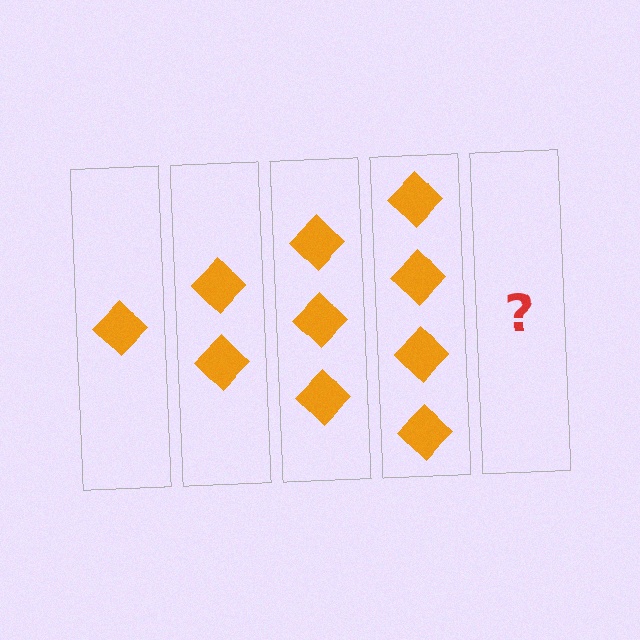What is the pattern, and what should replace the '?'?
The pattern is that each step adds one more diamond. The '?' should be 5 diamonds.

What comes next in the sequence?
The next element should be 5 diamonds.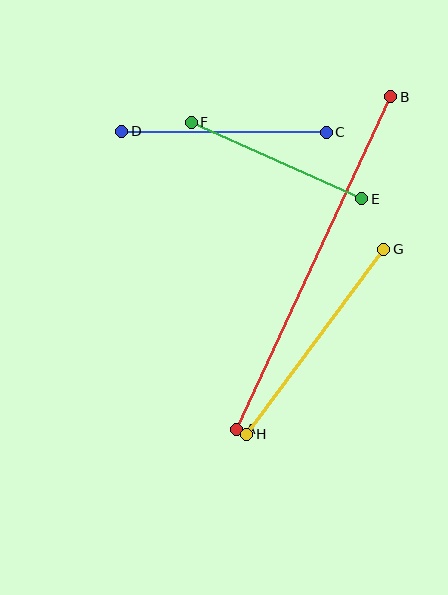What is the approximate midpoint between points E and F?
The midpoint is at approximately (276, 160) pixels.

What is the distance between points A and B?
The distance is approximately 366 pixels.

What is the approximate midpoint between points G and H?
The midpoint is at approximately (315, 342) pixels.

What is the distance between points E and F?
The distance is approximately 187 pixels.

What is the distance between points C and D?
The distance is approximately 205 pixels.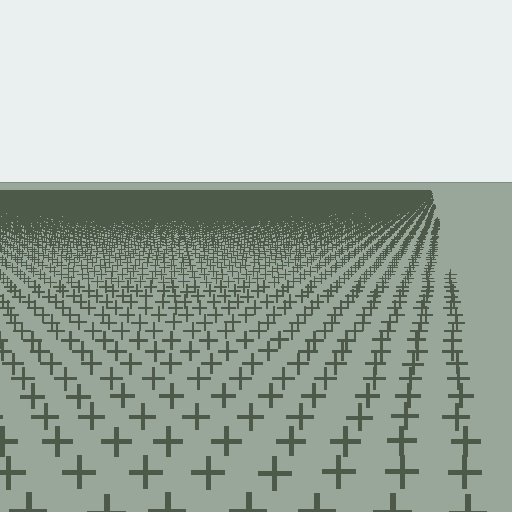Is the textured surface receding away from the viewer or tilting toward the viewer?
The surface is receding away from the viewer. Texture elements get smaller and denser toward the top.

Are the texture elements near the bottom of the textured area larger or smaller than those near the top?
Larger. Near the bottom, elements are closer to the viewer and appear at a bigger on-screen size.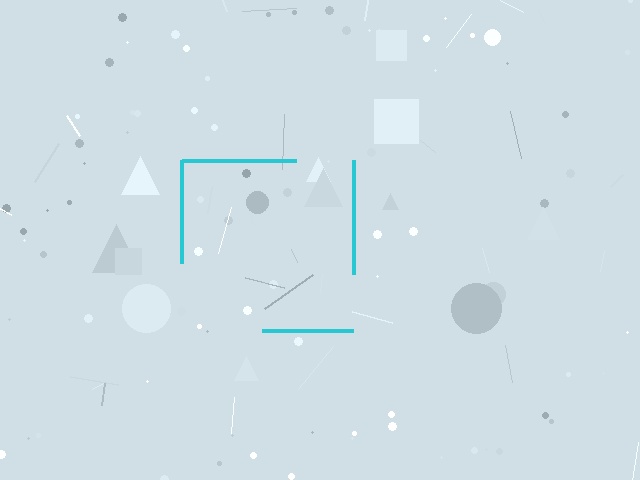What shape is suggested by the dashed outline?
The dashed outline suggests a square.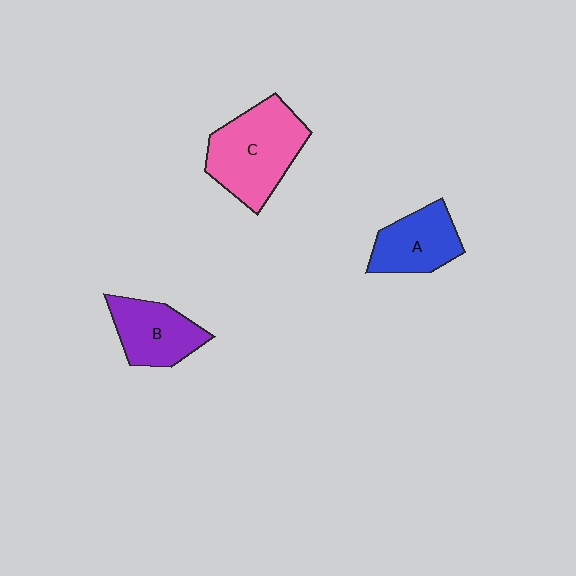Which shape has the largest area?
Shape C (pink).